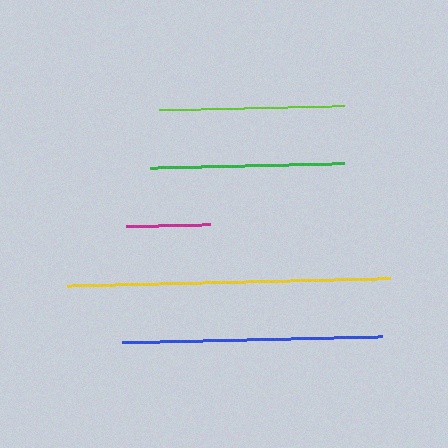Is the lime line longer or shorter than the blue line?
The blue line is longer than the lime line.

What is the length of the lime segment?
The lime segment is approximately 185 pixels long.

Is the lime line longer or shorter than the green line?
The green line is longer than the lime line.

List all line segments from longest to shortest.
From longest to shortest: yellow, blue, green, lime, magenta.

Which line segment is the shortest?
The magenta line is the shortest at approximately 84 pixels.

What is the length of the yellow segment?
The yellow segment is approximately 323 pixels long.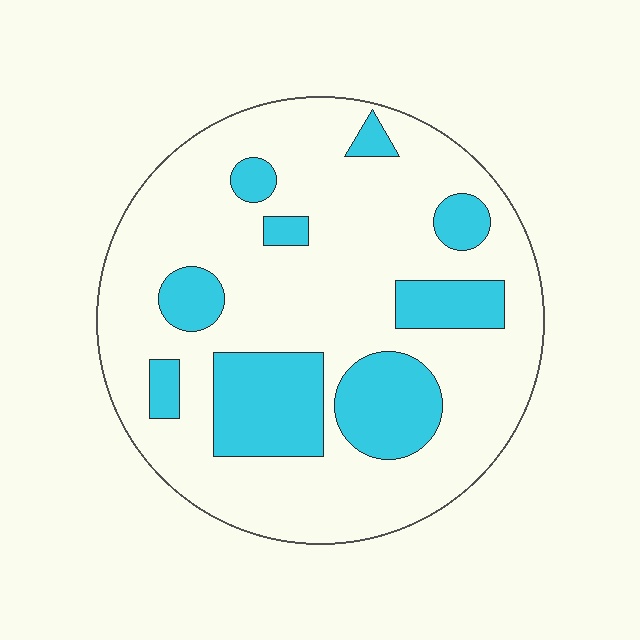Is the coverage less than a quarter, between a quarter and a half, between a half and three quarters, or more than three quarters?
Less than a quarter.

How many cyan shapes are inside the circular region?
9.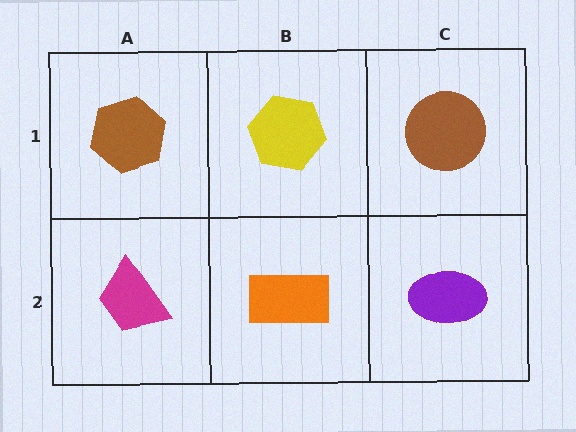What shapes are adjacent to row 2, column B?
A yellow hexagon (row 1, column B), a magenta trapezoid (row 2, column A), a purple ellipse (row 2, column C).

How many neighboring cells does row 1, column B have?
3.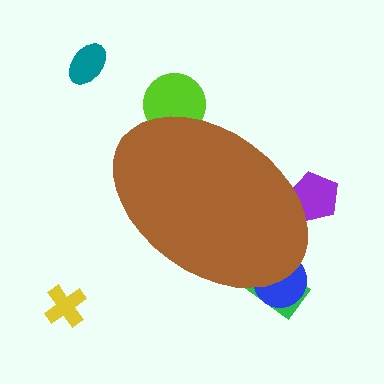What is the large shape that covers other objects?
A brown ellipse.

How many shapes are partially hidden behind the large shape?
4 shapes are partially hidden.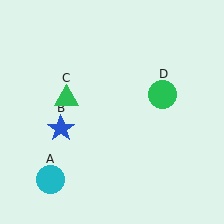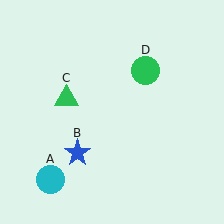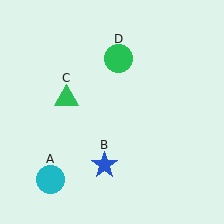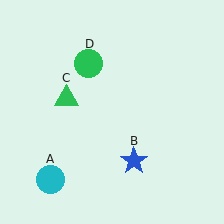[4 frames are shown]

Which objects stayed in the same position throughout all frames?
Cyan circle (object A) and green triangle (object C) remained stationary.